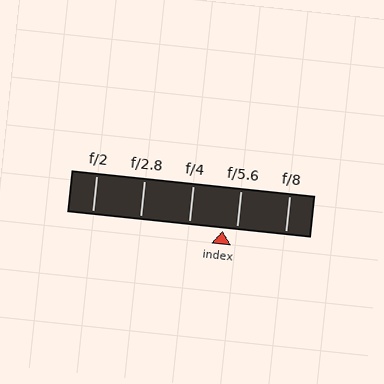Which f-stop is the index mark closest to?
The index mark is closest to f/5.6.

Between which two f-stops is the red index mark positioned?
The index mark is between f/4 and f/5.6.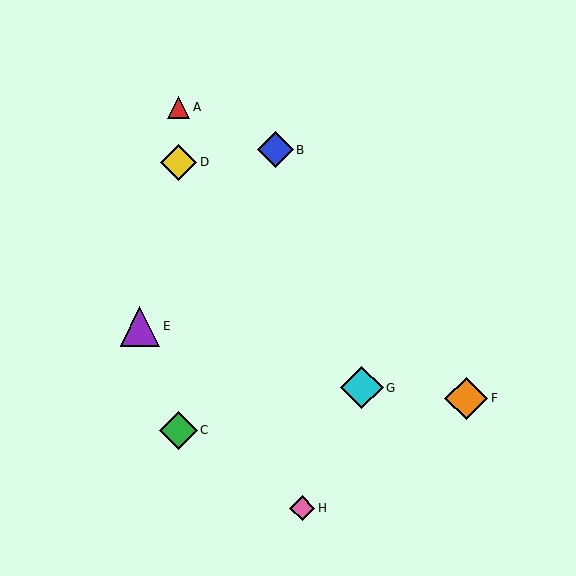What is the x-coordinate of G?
Object G is at x≈362.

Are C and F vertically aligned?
No, C is at x≈179 and F is at x≈466.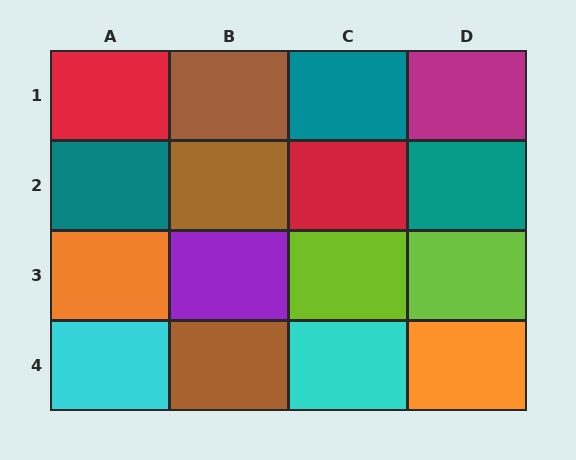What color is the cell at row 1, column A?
Red.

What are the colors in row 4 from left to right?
Cyan, brown, cyan, orange.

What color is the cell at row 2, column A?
Teal.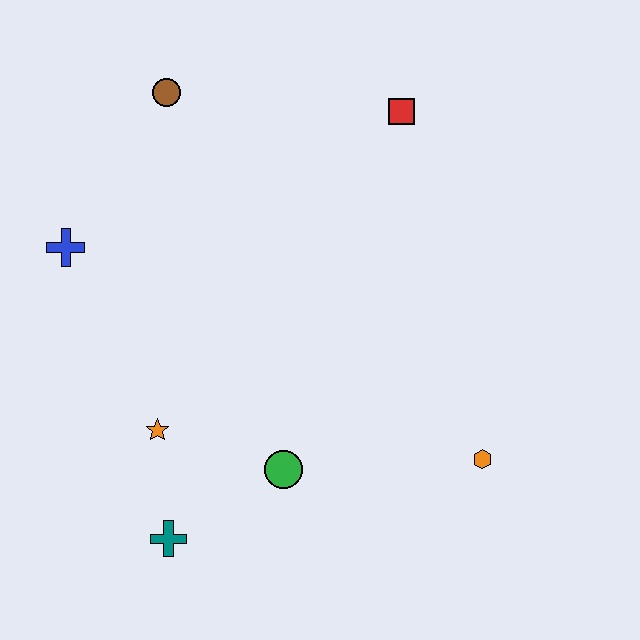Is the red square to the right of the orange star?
Yes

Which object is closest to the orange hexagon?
The green circle is closest to the orange hexagon.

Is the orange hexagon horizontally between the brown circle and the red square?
No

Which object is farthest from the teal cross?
The red square is farthest from the teal cross.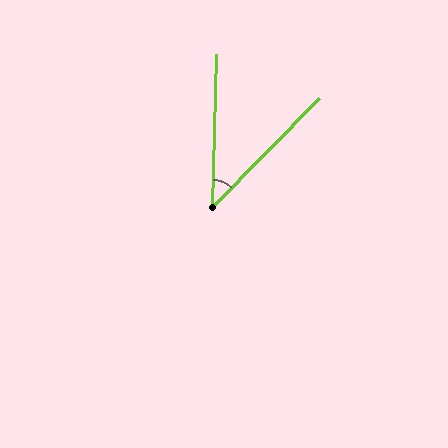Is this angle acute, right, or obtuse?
It is acute.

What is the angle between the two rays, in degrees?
Approximately 43 degrees.